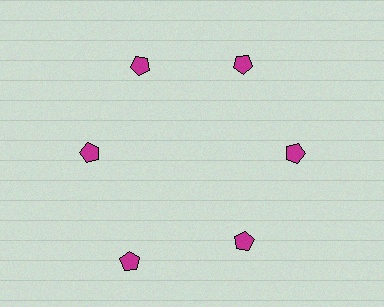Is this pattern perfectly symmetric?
No. The 6 magenta pentagons are arranged in a ring, but one element near the 7 o'clock position is pushed outward from the center, breaking the 6-fold rotational symmetry.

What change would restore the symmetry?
The symmetry would be restored by moving it inward, back onto the ring so that all 6 pentagons sit at equal angles and equal distance from the center.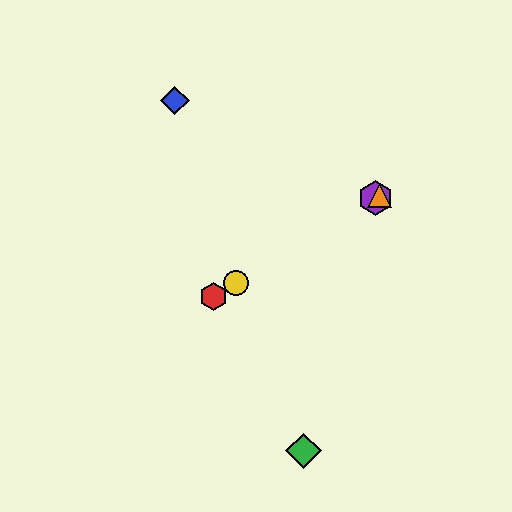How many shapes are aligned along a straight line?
4 shapes (the red hexagon, the yellow circle, the purple hexagon, the orange triangle) are aligned along a straight line.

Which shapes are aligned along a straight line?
The red hexagon, the yellow circle, the purple hexagon, the orange triangle are aligned along a straight line.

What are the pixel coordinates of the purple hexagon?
The purple hexagon is at (375, 198).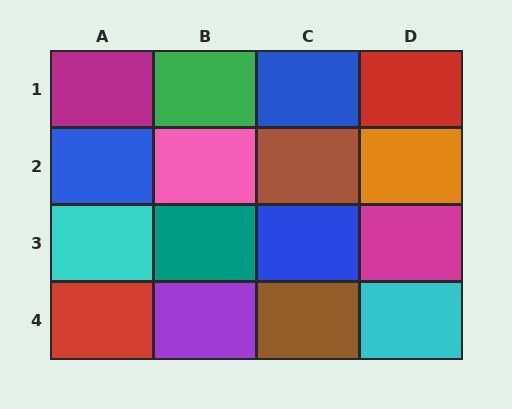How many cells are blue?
3 cells are blue.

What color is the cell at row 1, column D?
Red.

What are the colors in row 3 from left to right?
Cyan, teal, blue, magenta.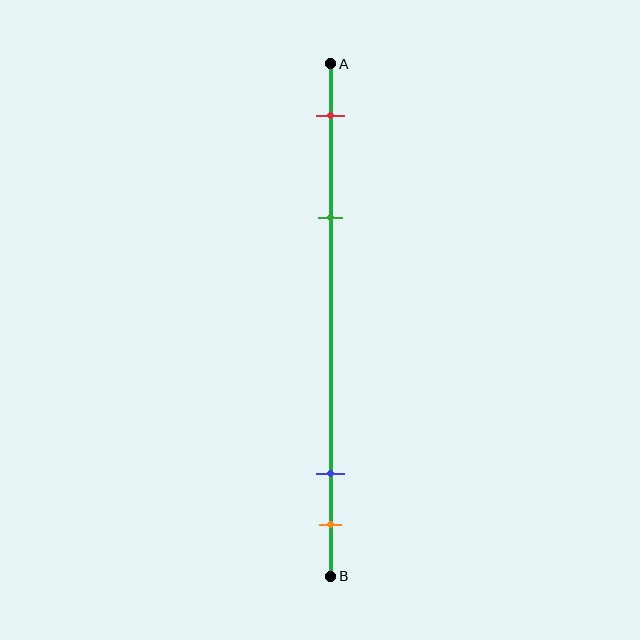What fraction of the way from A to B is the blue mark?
The blue mark is approximately 80% (0.8) of the way from A to B.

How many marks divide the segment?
There are 4 marks dividing the segment.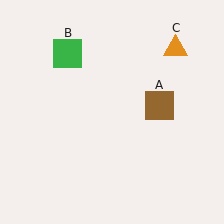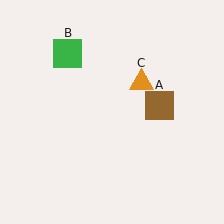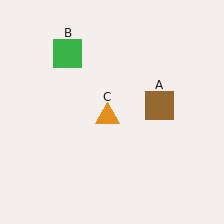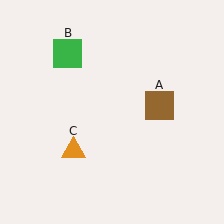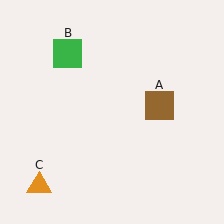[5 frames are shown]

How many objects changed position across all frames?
1 object changed position: orange triangle (object C).